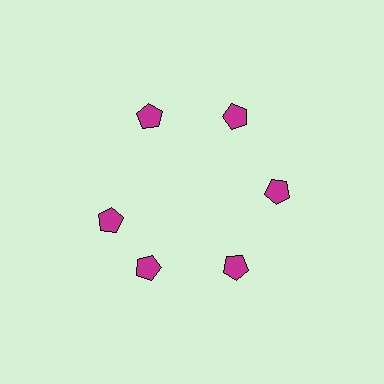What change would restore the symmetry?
The symmetry would be restored by rotating it back into even spacing with its neighbors so that all 6 pentagons sit at equal angles and equal distance from the center.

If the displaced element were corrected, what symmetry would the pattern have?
It would have 6-fold rotational symmetry — the pattern would map onto itself every 60 degrees.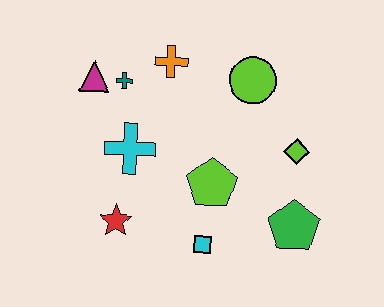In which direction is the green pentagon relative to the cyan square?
The green pentagon is to the right of the cyan square.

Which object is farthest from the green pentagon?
The magenta triangle is farthest from the green pentagon.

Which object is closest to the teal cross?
The magenta triangle is closest to the teal cross.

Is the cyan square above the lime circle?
No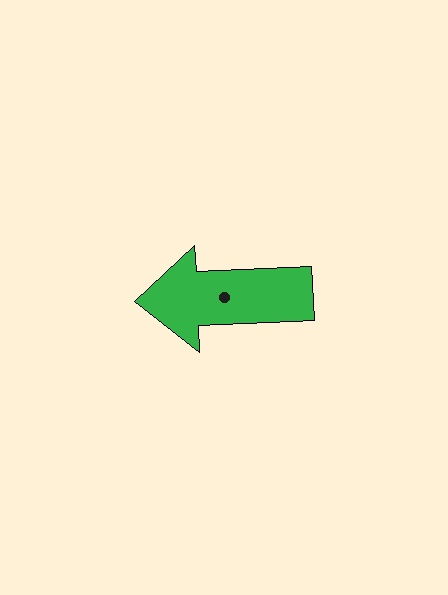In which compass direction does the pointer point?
West.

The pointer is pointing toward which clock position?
Roughly 9 o'clock.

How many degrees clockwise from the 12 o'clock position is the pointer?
Approximately 267 degrees.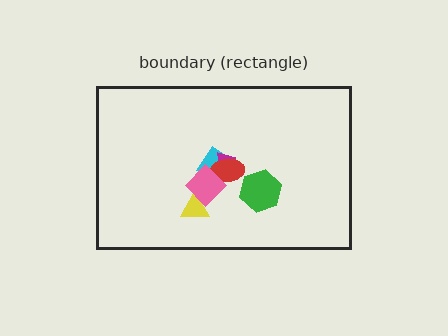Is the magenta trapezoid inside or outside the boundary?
Inside.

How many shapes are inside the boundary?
6 inside, 0 outside.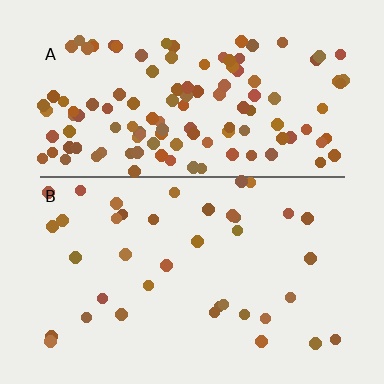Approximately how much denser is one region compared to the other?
Approximately 3.3× — region A over region B.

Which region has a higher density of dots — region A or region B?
A (the top).